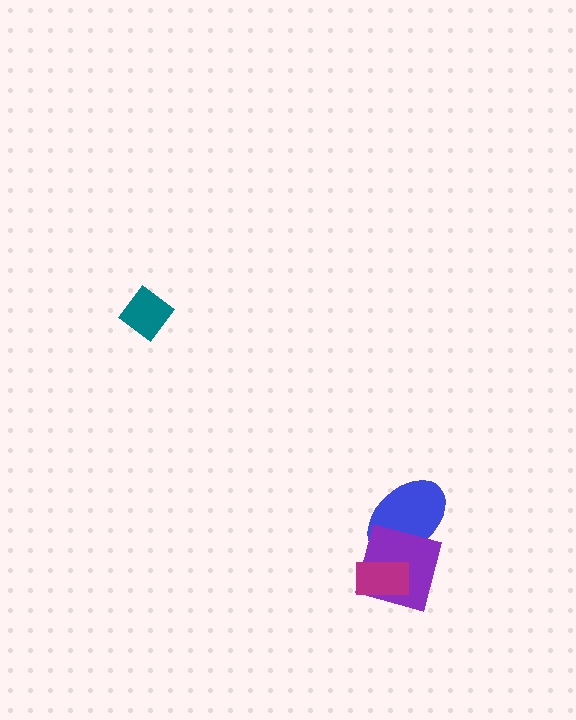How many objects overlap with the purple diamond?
2 objects overlap with the purple diamond.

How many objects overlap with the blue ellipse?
1 object overlaps with the blue ellipse.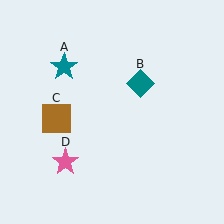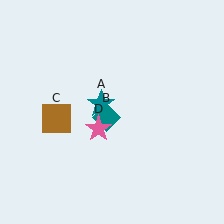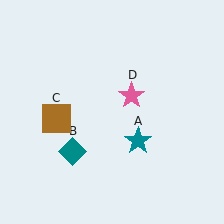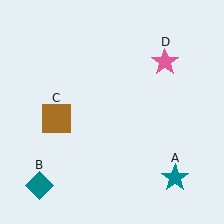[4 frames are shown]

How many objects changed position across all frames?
3 objects changed position: teal star (object A), teal diamond (object B), pink star (object D).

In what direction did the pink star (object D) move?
The pink star (object D) moved up and to the right.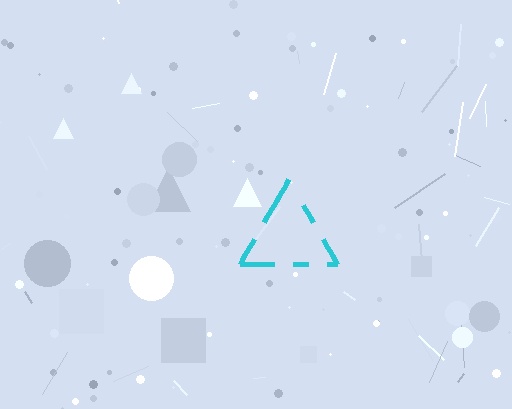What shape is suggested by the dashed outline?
The dashed outline suggests a triangle.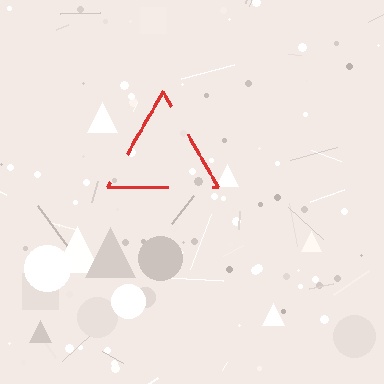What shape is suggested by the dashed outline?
The dashed outline suggests a triangle.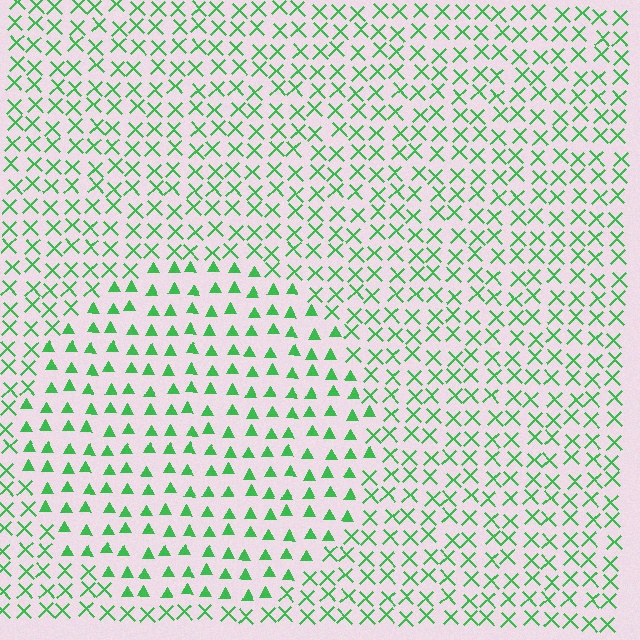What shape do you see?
I see a circle.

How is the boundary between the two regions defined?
The boundary is defined by a change in element shape: triangles inside vs. X marks outside. All elements share the same color and spacing.